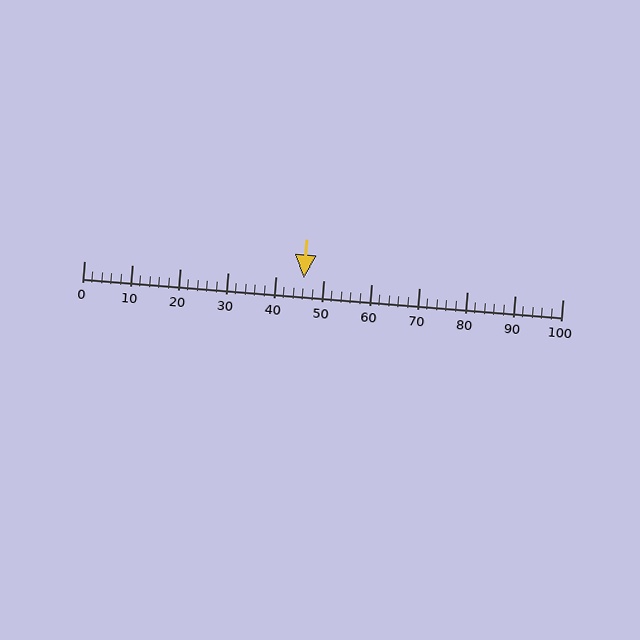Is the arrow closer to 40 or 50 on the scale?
The arrow is closer to 50.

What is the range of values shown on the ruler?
The ruler shows values from 0 to 100.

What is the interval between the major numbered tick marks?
The major tick marks are spaced 10 units apart.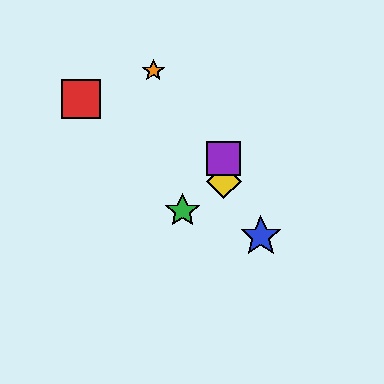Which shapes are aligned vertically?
The yellow diamond, the purple square are aligned vertically.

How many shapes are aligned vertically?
2 shapes (the yellow diamond, the purple square) are aligned vertically.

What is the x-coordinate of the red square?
The red square is at x≈81.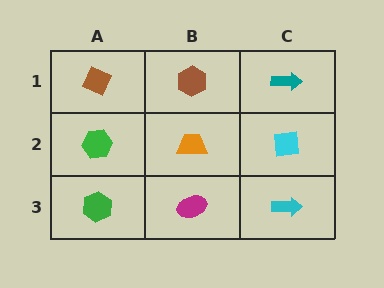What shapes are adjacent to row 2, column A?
A brown diamond (row 1, column A), a green hexagon (row 3, column A), an orange trapezoid (row 2, column B).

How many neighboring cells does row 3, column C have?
2.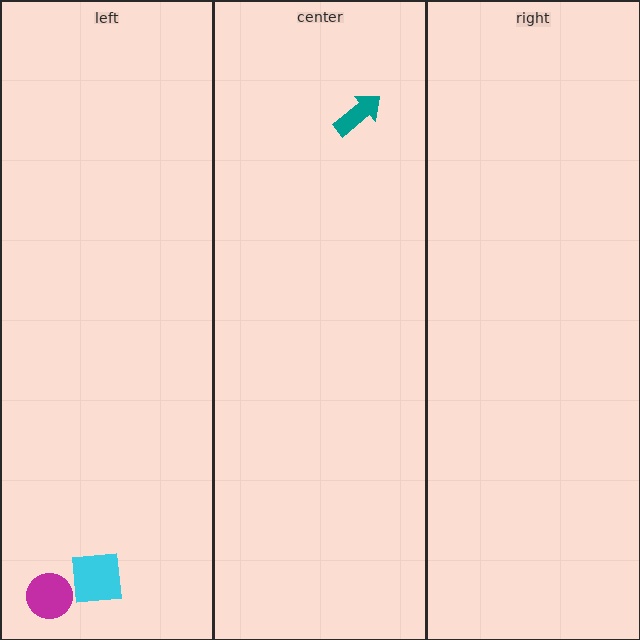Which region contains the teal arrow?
The center region.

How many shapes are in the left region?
2.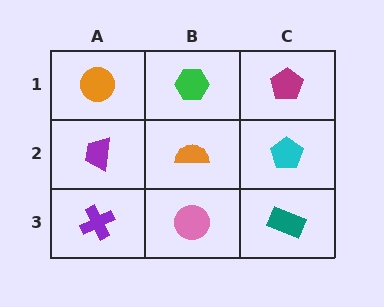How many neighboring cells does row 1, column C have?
2.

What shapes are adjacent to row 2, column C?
A magenta pentagon (row 1, column C), a teal rectangle (row 3, column C), an orange semicircle (row 2, column B).